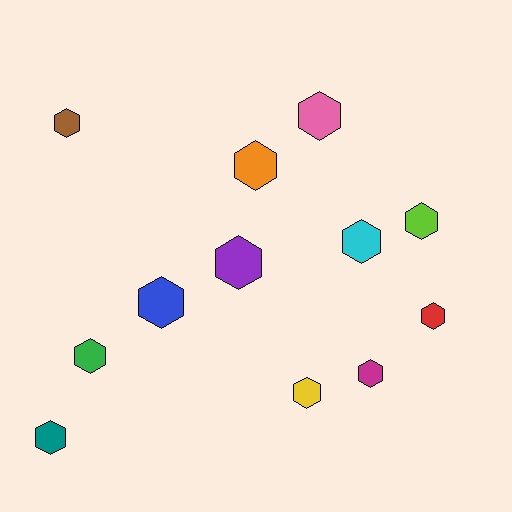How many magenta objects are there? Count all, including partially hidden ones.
There is 1 magenta object.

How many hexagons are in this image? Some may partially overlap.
There are 12 hexagons.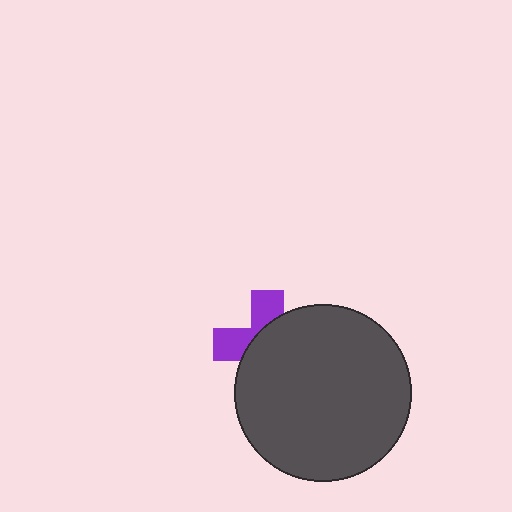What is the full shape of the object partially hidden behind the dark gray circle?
The partially hidden object is a purple cross.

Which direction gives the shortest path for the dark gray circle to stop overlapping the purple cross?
Moving toward the lower-right gives the shortest separation.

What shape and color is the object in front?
The object in front is a dark gray circle.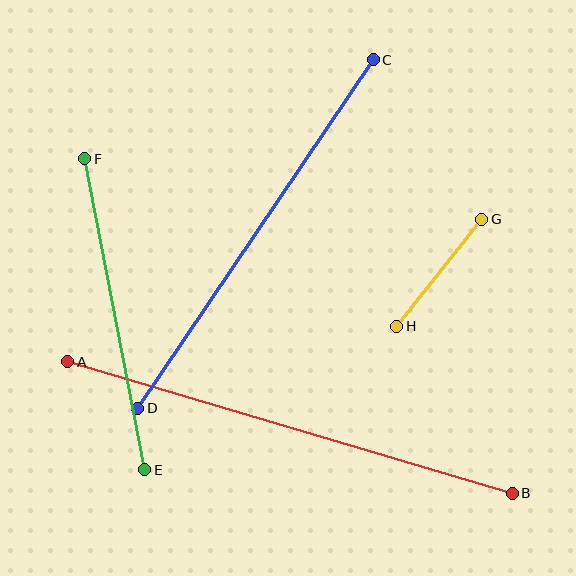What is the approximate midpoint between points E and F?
The midpoint is at approximately (115, 314) pixels.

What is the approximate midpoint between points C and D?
The midpoint is at approximately (255, 234) pixels.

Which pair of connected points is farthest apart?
Points A and B are farthest apart.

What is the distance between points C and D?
The distance is approximately 421 pixels.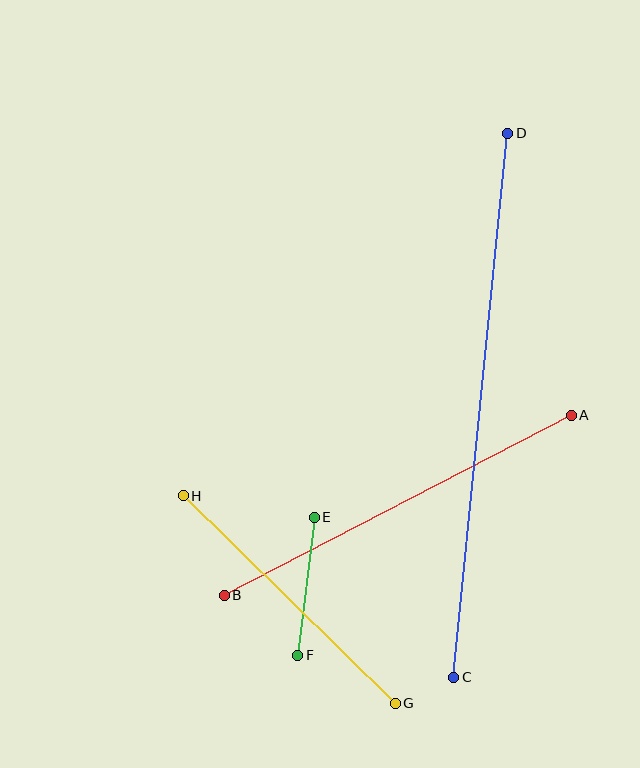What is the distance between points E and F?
The distance is approximately 139 pixels.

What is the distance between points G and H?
The distance is approximately 297 pixels.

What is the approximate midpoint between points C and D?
The midpoint is at approximately (481, 405) pixels.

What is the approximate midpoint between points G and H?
The midpoint is at approximately (289, 599) pixels.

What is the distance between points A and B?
The distance is approximately 391 pixels.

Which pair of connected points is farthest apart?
Points C and D are farthest apart.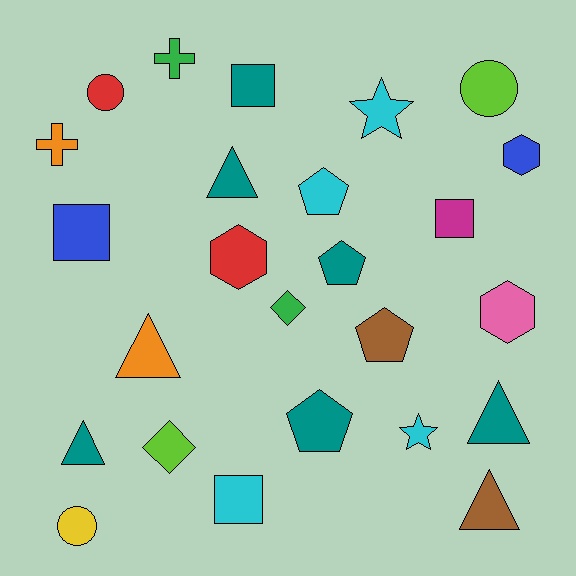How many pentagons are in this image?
There are 4 pentagons.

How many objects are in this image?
There are 25 objects.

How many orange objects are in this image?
There are 2 orange objects.